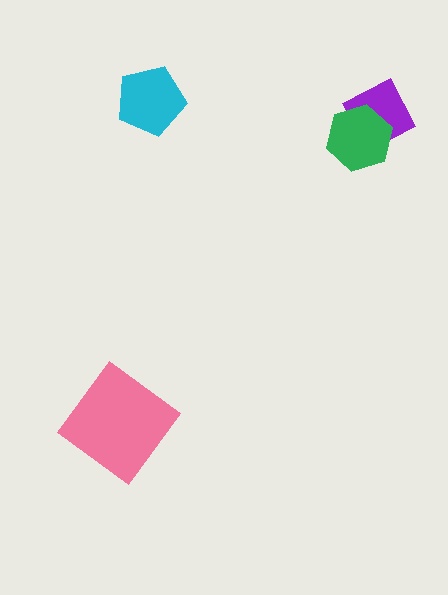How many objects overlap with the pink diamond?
0 objects overlap with the pink diamond.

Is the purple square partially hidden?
Yes, it is partially covered by another shape.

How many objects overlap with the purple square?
1 object overlaps with the purple square.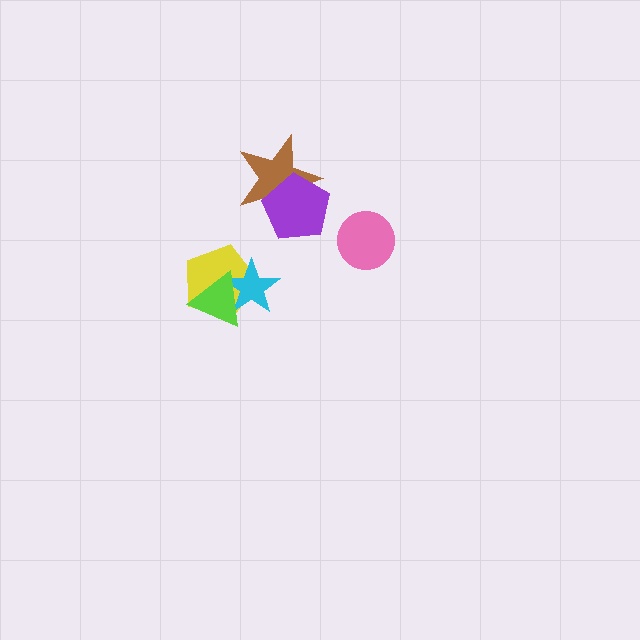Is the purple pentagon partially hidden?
No, no other shape covers it.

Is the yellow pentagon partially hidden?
Yes, it is partially covered by another shape.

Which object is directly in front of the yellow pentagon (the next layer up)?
The cyan star is directly in front of the yellow pentagon.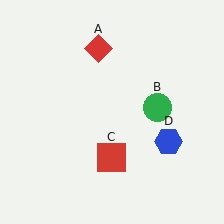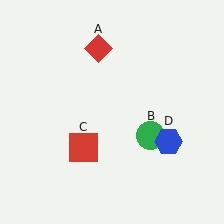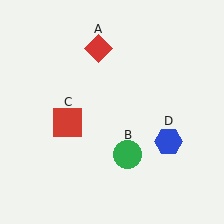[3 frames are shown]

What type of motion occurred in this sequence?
The green circle (object B), red square (object C) rotated clockwise around the center of the scene.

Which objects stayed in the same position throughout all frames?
Red diamond (object A) and blue hexagon (object D) remained stationary.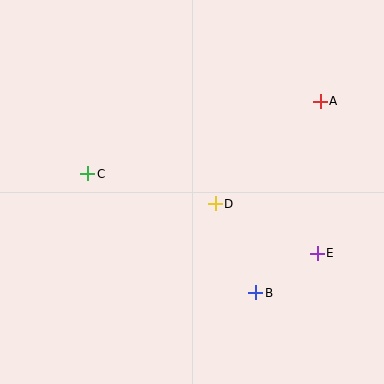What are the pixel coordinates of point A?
Point A is at (320, 101).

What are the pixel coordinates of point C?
Point C is at (88, 174).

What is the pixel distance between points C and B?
The distance between C and B is 206 pixels.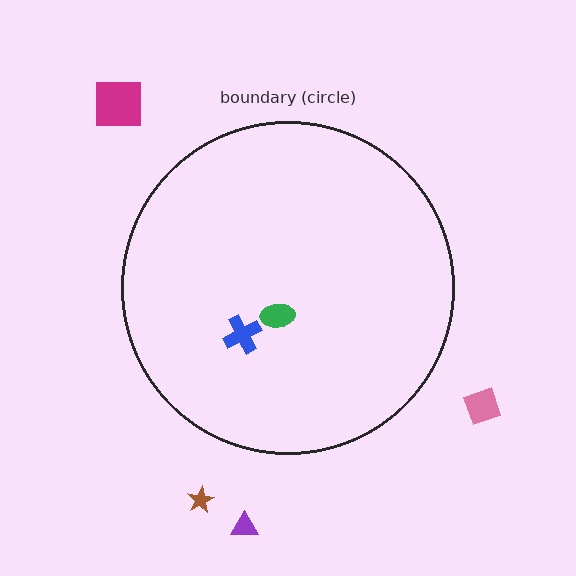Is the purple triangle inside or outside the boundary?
Outside.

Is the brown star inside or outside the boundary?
Outside.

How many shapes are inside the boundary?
2 inside, 4 outside.